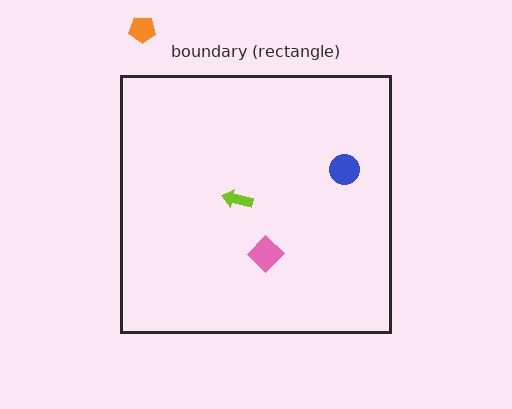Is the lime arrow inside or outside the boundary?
Inside.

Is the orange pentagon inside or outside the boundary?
Outside.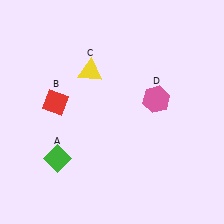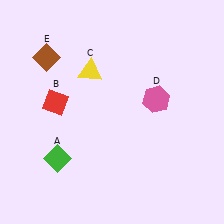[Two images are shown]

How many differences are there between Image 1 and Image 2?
There is 1 difference between the two images.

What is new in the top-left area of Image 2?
A brown diamond (E) was added in the top-left area of Image 2.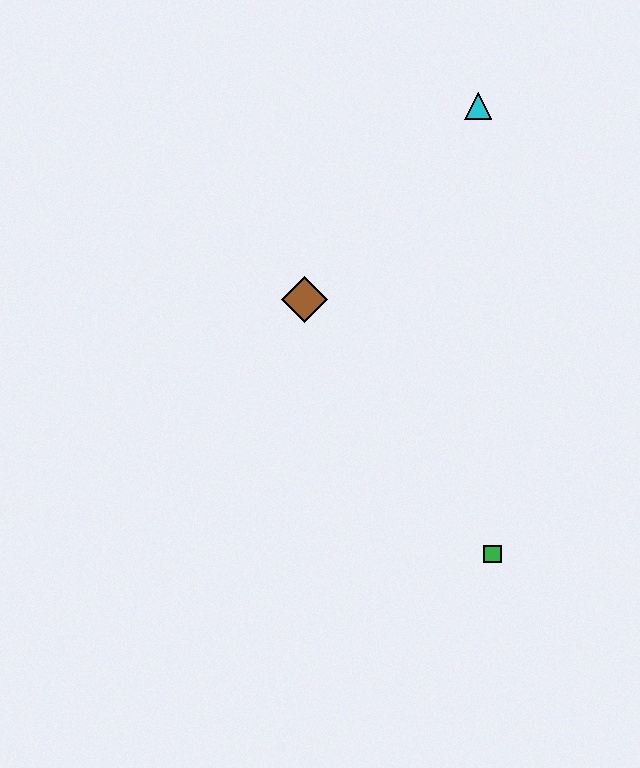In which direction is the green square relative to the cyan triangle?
The green square is below the cyan triangle.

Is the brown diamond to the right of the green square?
No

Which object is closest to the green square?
The brown diamond is closest to the green square.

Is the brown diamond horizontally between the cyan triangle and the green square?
No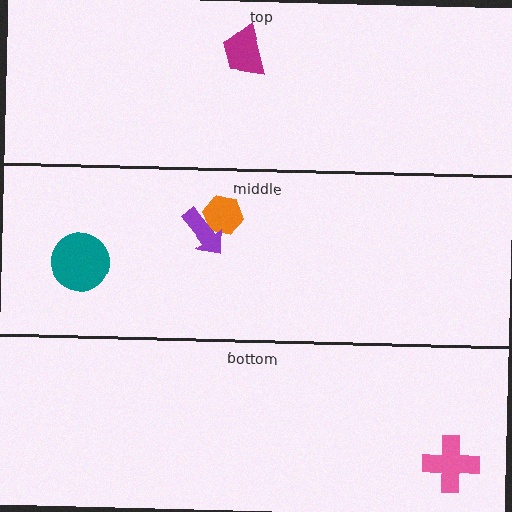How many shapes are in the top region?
1.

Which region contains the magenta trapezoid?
The top region.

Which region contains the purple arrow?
The middle region.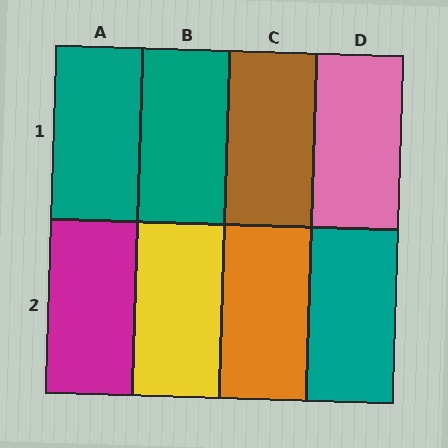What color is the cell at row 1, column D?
Pink.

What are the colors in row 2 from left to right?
Magenta, yellow, orange, teal.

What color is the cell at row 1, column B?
Teal.